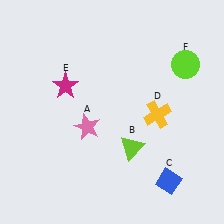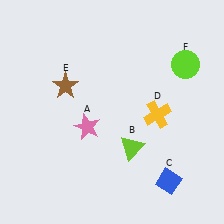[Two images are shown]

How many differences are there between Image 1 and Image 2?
There is 1 difference between the two images.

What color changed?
The star (E) changed from magenta in Image 1 to brown in Image 2.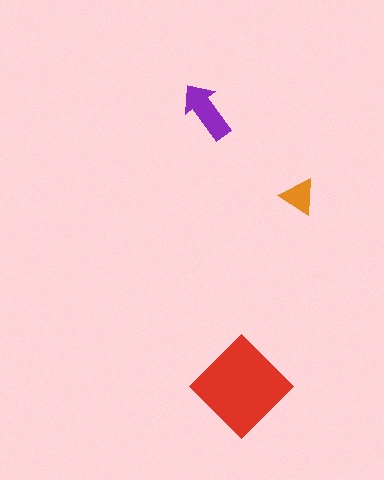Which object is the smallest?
The orange triangle.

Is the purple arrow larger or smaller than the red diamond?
Smaller.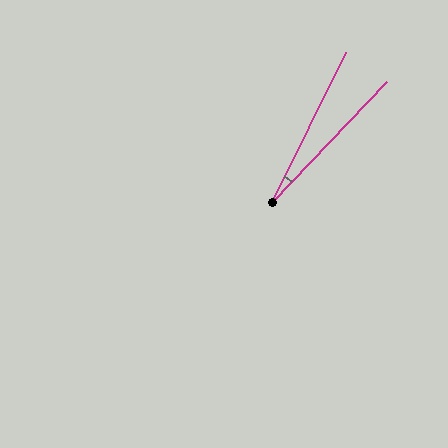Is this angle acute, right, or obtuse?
It is acute.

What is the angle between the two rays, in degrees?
Approximately 17 degrees.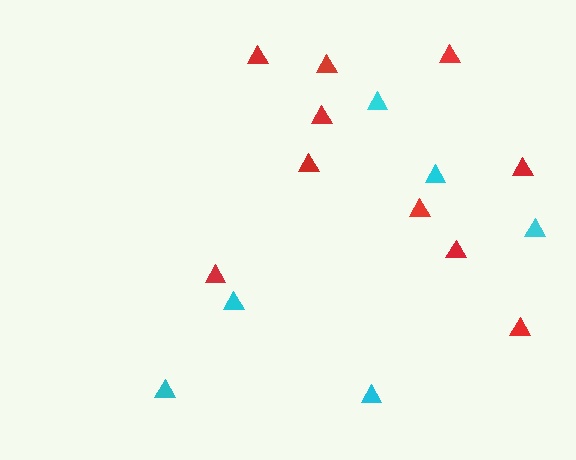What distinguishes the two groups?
There are 2 groups: one group of cyan triangles (6) and one group of red triangles (10).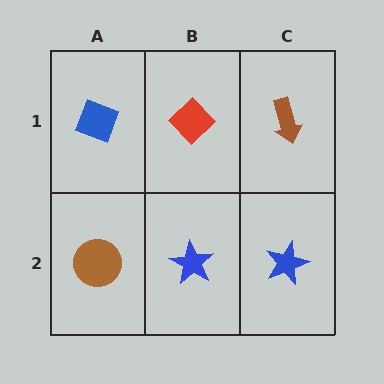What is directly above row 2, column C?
A brown arrow.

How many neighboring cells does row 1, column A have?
2.